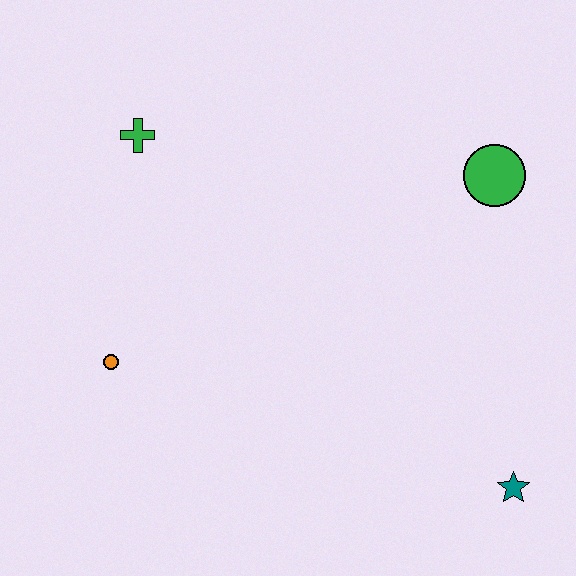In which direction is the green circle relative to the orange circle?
The green circle is to the right of the orange circle.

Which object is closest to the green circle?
The teal star is closest to the green circle.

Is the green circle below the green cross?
Yes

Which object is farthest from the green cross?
The teal star is farthest from the green cross.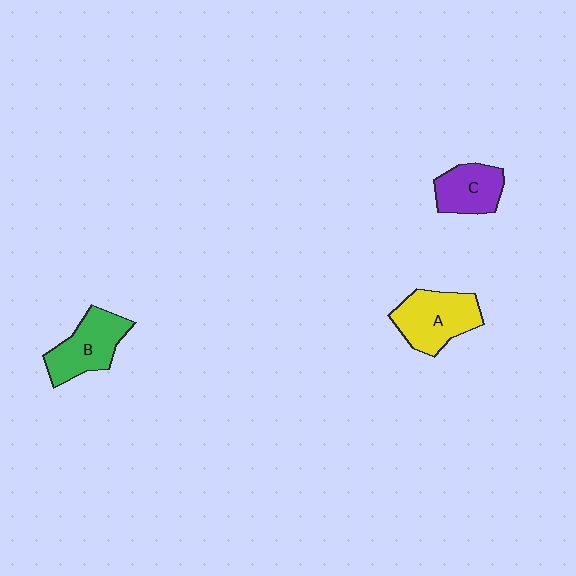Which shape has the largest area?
Shape A (yellow).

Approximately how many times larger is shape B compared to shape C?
Approximately 1.2 times.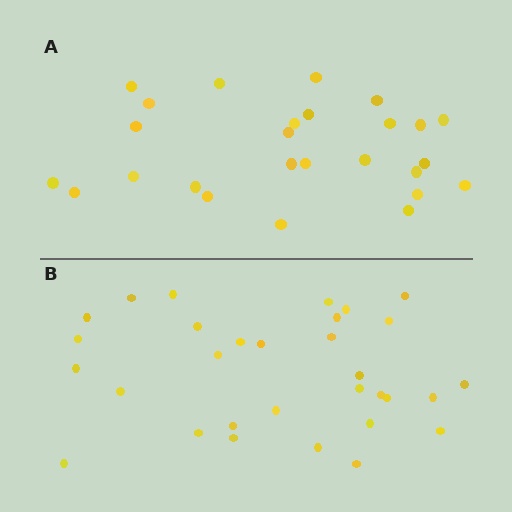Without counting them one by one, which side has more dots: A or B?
Region B (the bottom region) has more dots.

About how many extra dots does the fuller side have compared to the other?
Region B has about 5 more dots than region A.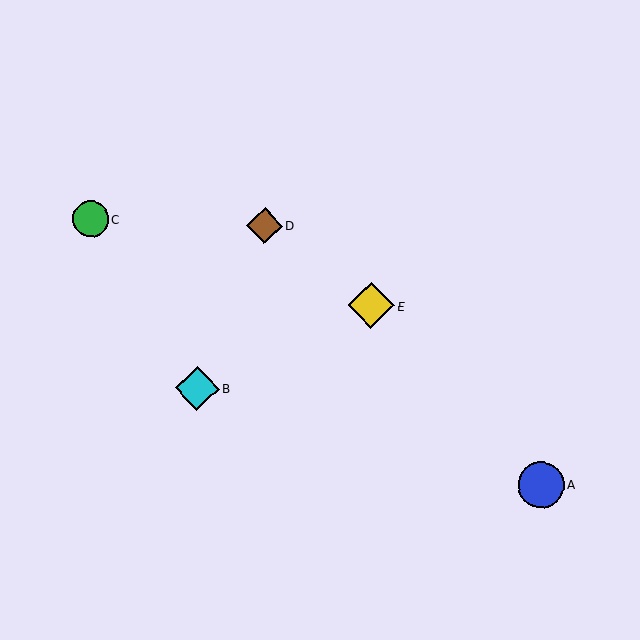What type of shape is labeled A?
Shape A is a blue circle.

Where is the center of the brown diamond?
The center of the brown diamond is at (264, 226).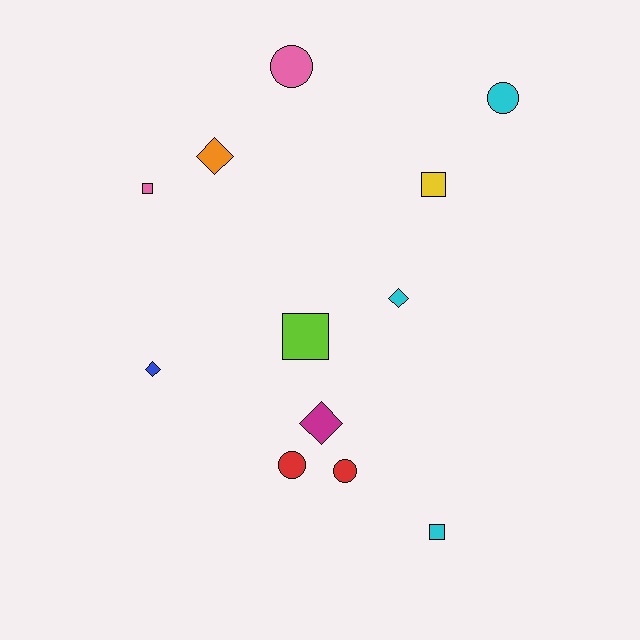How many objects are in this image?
There are 12 objects.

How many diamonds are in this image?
There are 4 diamonds.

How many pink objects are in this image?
There are 2 pink objects.